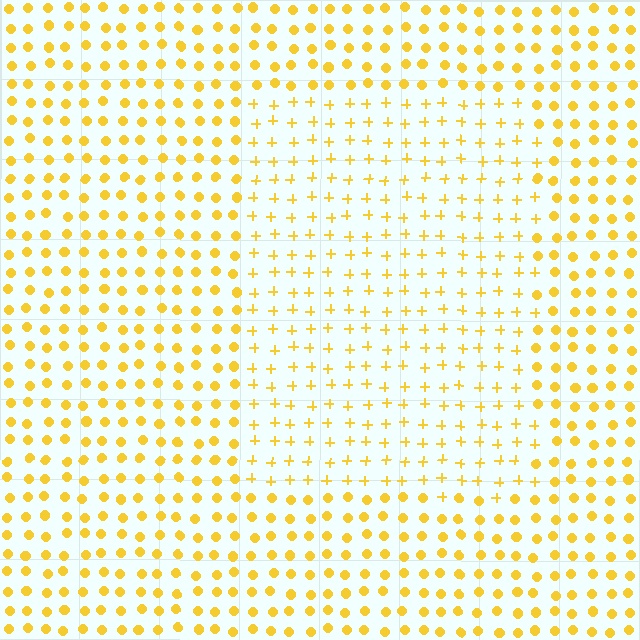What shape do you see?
I see a rectangle.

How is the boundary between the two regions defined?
The boundary is defined by a change in element shape: plus signs inside vs. circles outside. All elements share the same color and spacing.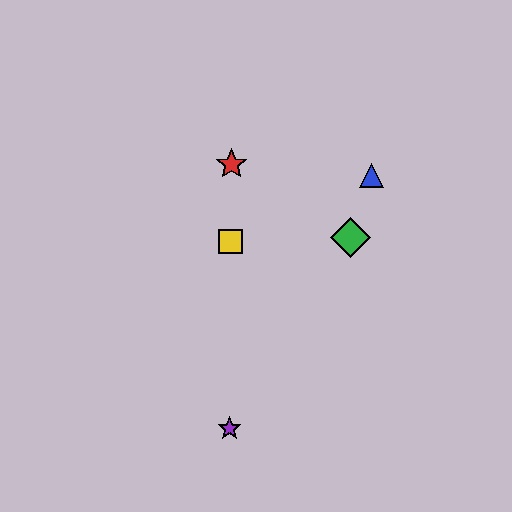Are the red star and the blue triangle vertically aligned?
No, the red star is at x≈231 and the blue triangle is at x≈371.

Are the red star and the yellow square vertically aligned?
Yes, both are at x≈231.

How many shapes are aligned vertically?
3 shapes (the red star, the yellow square, the purple star) are aligned vertically.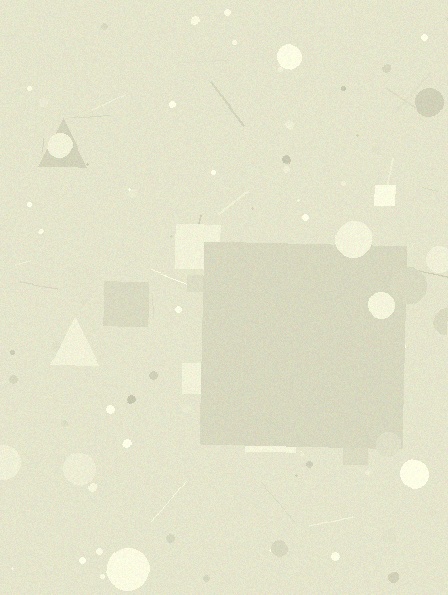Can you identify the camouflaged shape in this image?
The camouflaged shape is a square.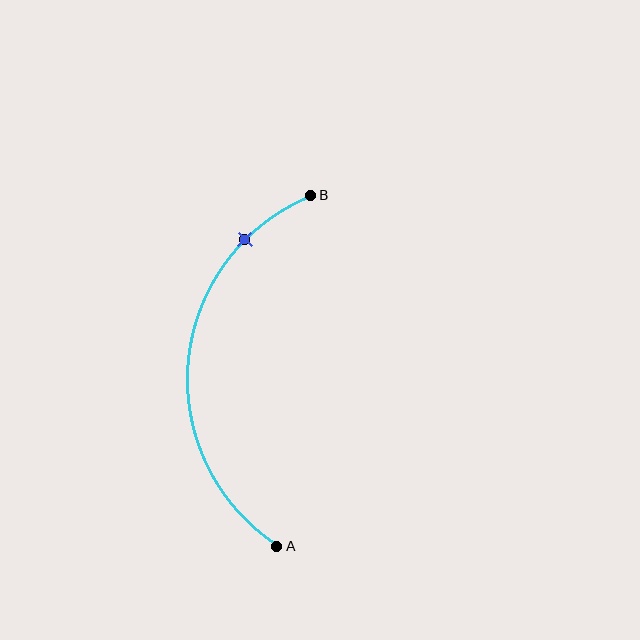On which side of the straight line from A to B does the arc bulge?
The arc bulges to the left of the straight line connecting A and B.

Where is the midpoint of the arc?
The arc midpoint is the point on the curve farthest from the straight line joining A and B. It sits to the left of that line.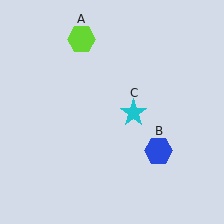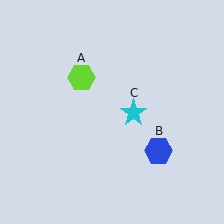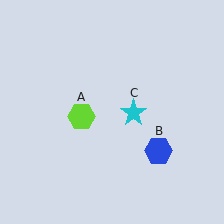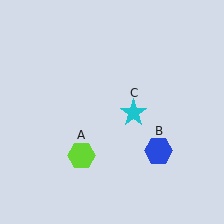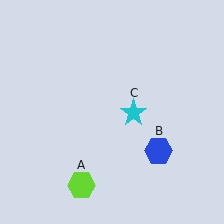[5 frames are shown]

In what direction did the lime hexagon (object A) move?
The lime hexagon (object A) moved down.